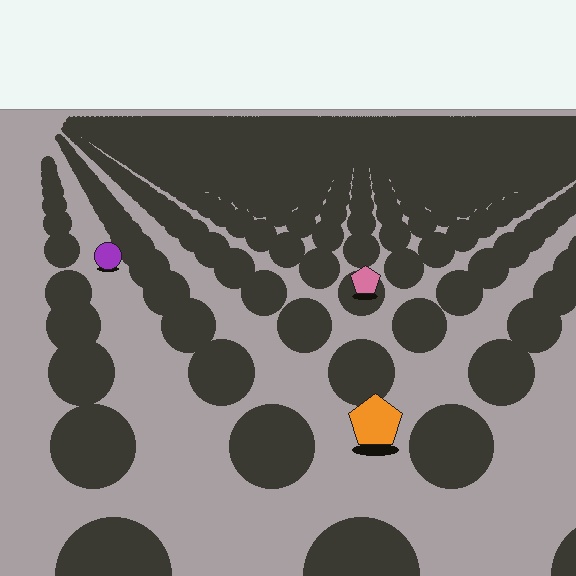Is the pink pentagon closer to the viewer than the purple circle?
Yes. The pink pentagon is closer — you can tell from the texture gradient: the ground texture is coarser near it.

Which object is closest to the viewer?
The orange pentagon is closest. The texture marks near it are larger and more spread out.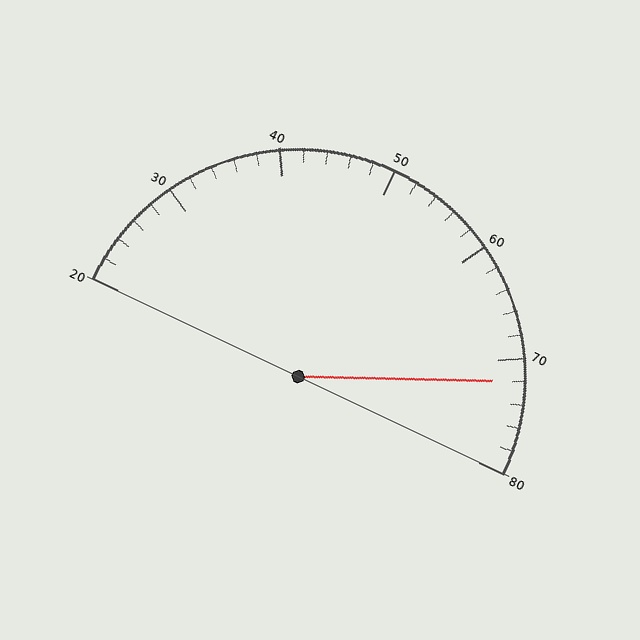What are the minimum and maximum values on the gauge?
The gauge ranges from 20 to 80.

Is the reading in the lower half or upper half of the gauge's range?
The reading is in the upper half of the range (20 to 80).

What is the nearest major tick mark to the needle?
The nearest major tick mark is 70.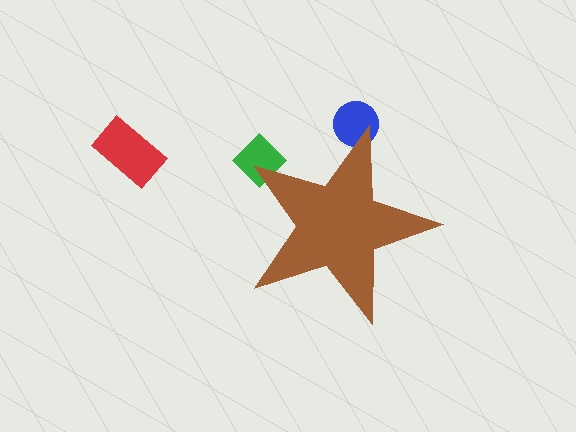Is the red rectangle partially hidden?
No, the red rectangle is fully visible.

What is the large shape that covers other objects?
A brown star.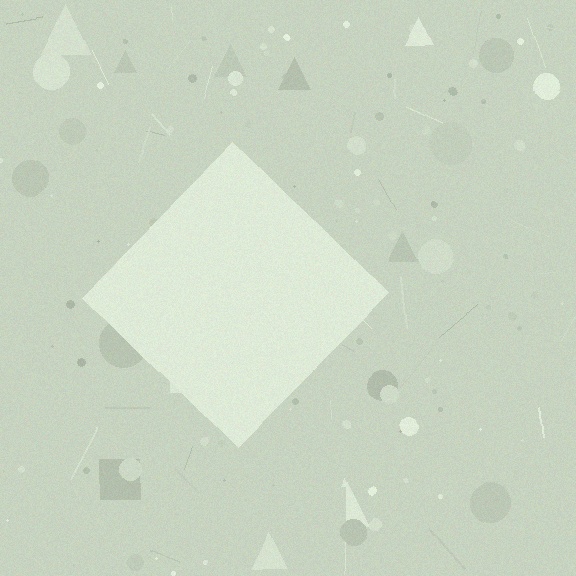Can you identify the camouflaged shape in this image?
The camouflaged shape is a diamond.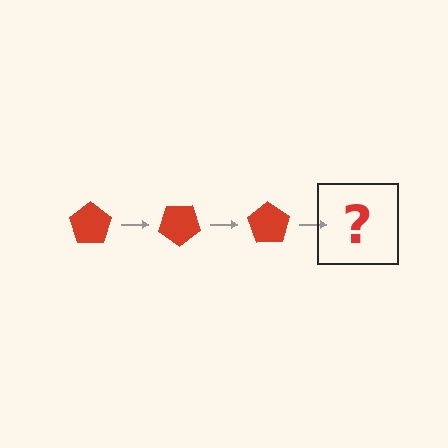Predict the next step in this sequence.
The next step is a red pentagon rotated 105 degrees.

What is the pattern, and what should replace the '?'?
The pattern is that the pentagon rotates 35 degrees each step. The '?' should be a red pentagon rotated 105 degrees.